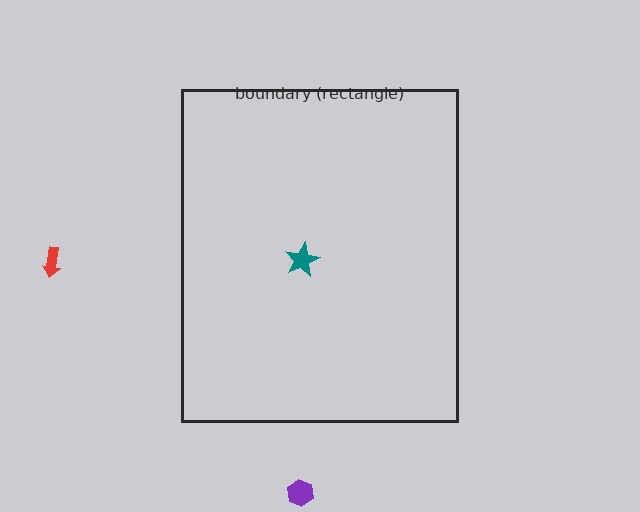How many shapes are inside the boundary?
1 inside, 2 outside.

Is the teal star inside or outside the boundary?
Inside.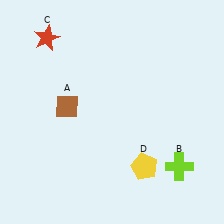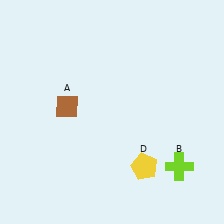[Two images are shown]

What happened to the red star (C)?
The red star (C) was removed in Image 2. It was in the top-left area of Image 1.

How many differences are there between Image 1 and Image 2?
There is 1 difference between the two images.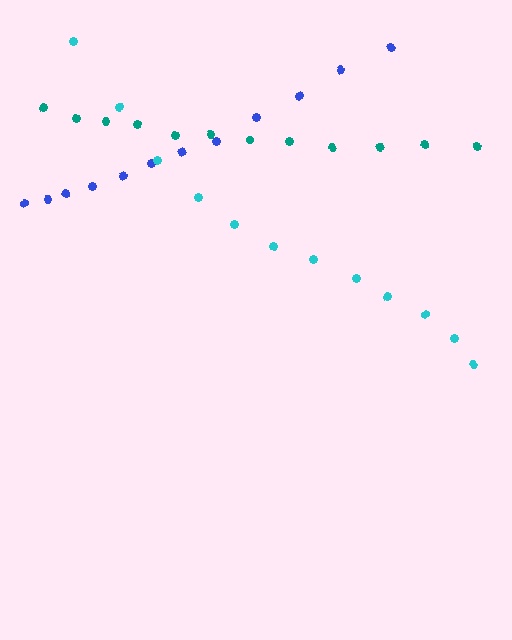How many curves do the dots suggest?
There are 3 distinct paths.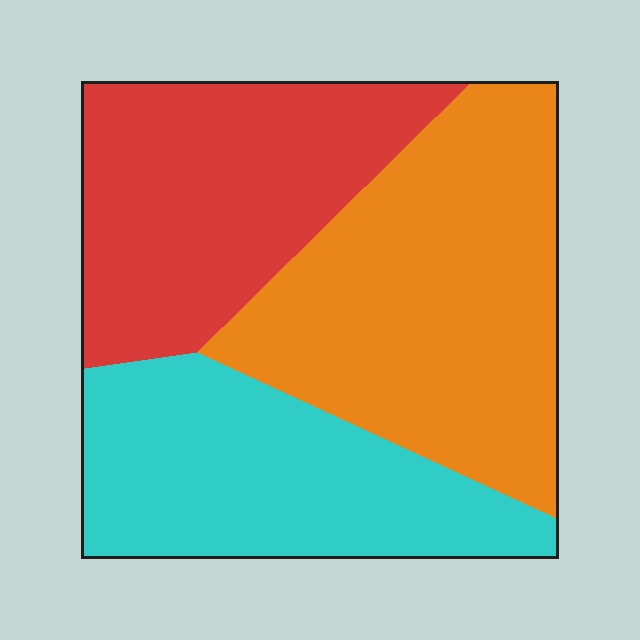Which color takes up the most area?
Orange, at roughly 40%.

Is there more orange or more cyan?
Orange.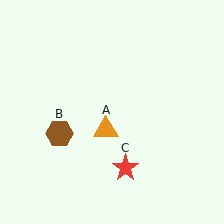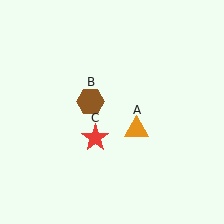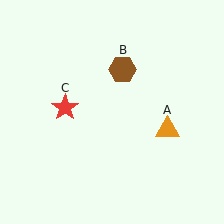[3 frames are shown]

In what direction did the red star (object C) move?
The red star (object C) moved up and to the left.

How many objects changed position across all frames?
3 objects changed position: orange triangle (object A), brown hexagon (object B), red star (object C).